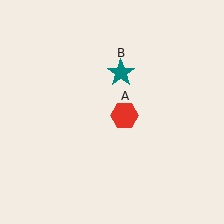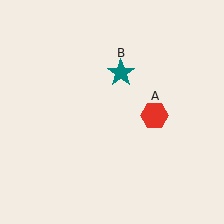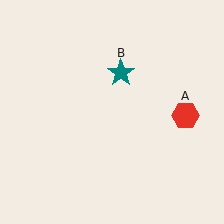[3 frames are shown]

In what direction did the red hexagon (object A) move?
The red hexagon (object A) moved right.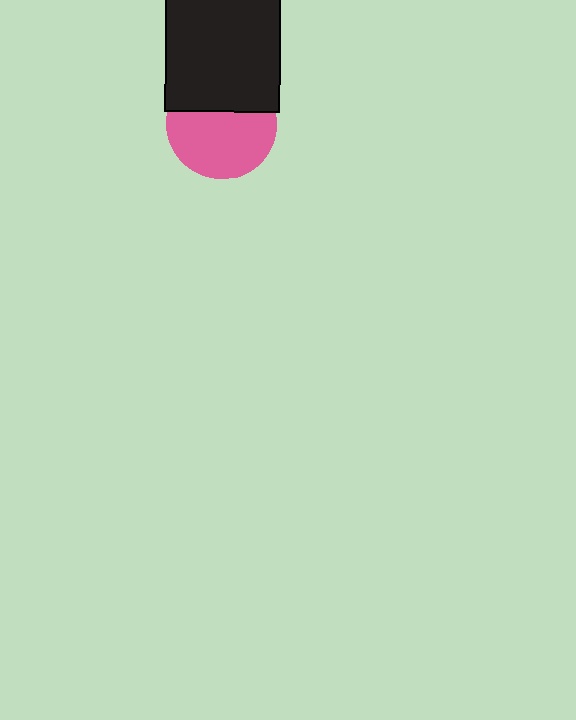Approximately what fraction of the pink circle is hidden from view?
Roughly 37% of the pink circle is hidden behind the black square.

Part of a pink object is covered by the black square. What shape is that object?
It is a circle.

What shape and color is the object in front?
The object in front is a black square.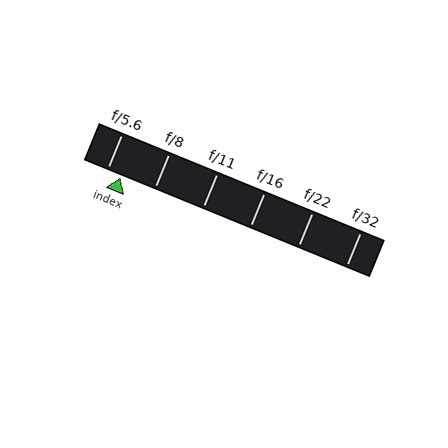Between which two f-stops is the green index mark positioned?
The index mark is between f/5.6 and f/8.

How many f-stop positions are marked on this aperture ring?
There are 6 f-stop positions marked.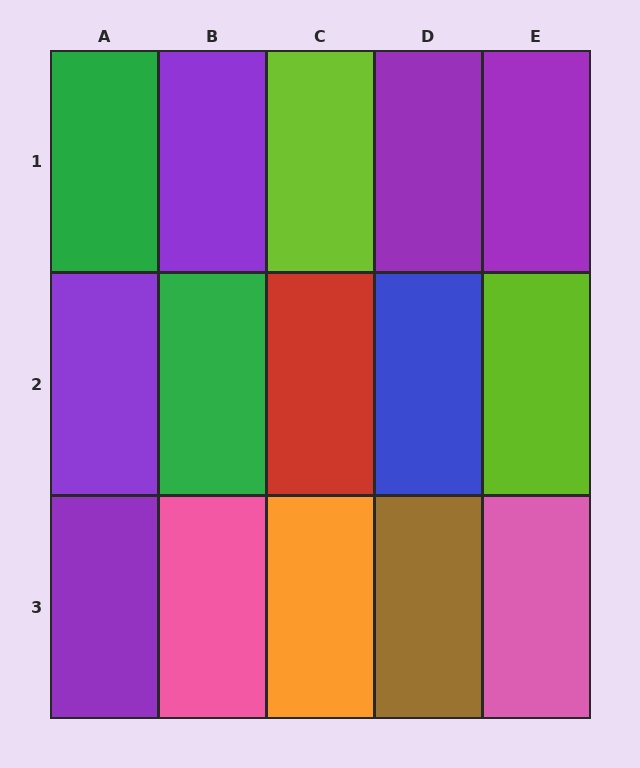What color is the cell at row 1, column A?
Green.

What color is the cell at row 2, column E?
Lime.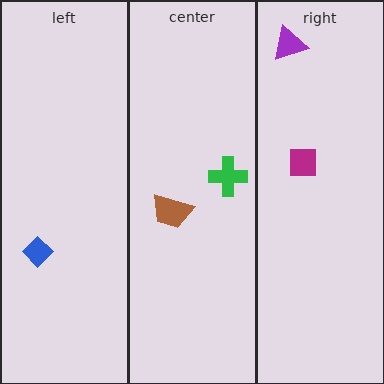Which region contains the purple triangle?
The right region.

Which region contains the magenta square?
The right region.